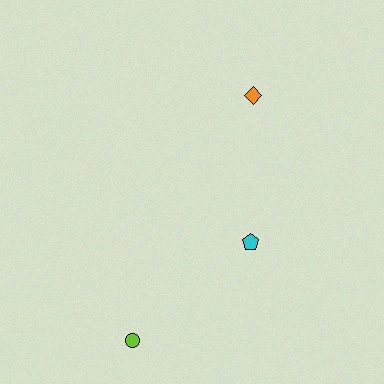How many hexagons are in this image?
There are no hexagons.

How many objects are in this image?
There are 3 objects.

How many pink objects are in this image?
There are no pink objects.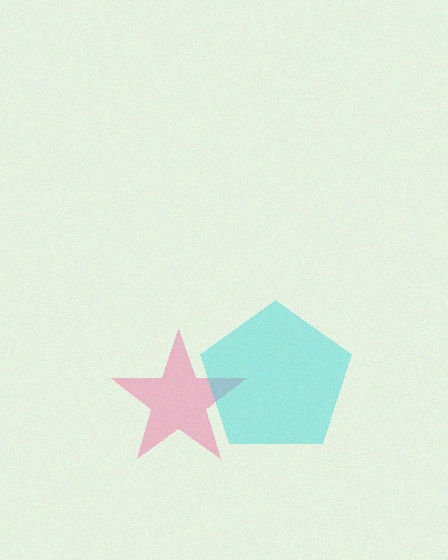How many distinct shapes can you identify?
There are 2 distinct shapes: a pink star, a cyan pentagon.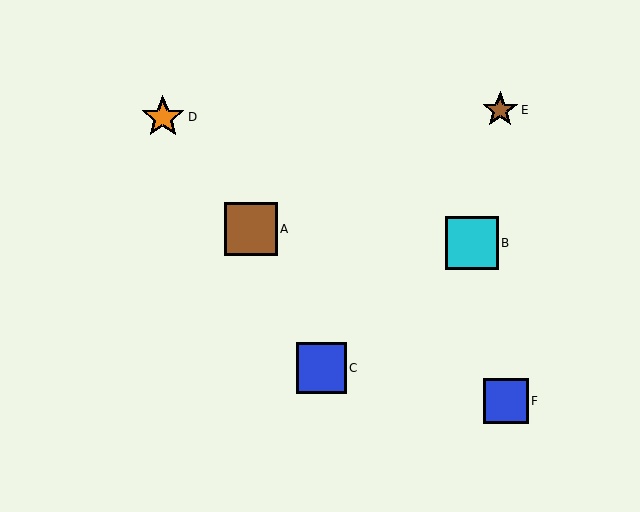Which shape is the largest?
The cyan square (labeled B) is the largest.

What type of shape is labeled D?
Shape D is an orange star.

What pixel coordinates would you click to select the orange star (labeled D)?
Click at (163, 117) to select the orange star D.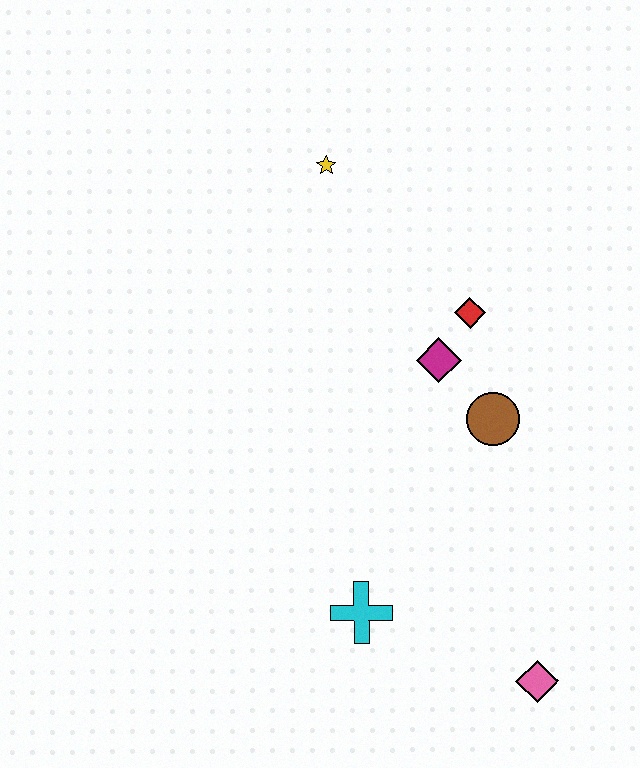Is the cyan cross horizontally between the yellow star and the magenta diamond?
Yes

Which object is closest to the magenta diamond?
The red diamond is closest to the magenta diamond.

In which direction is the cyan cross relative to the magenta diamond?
The cyan cross is below the magenta diamond.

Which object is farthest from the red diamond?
The pink diamond is farthest from the red diamond.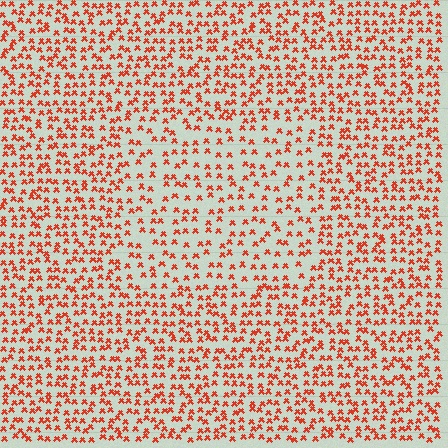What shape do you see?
I see a rectangle.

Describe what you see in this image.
The image contains small red elements arranged at two different densities. A rectangle-shaped region is visible where the elements are less densely packed than the surrounding area.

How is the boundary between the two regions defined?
The boundary is defined by a change in element density (approximately 1.6x ratio). All elements are the same color, size, and shape.